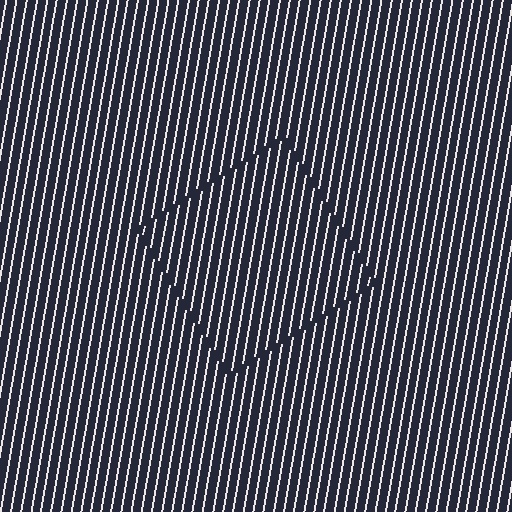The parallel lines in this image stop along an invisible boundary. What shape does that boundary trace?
An illusory square. The interior of the shape contains the same grating, shifted by half a period — the contour is defined by the phase discontinuity where line-ends from the inner and outer gratings abut.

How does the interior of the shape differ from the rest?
The interior of the shape contains the same grating, shifted by half a period — the contour is defined by the phase discontinuity where line-ends from the inner and outer gratings abut.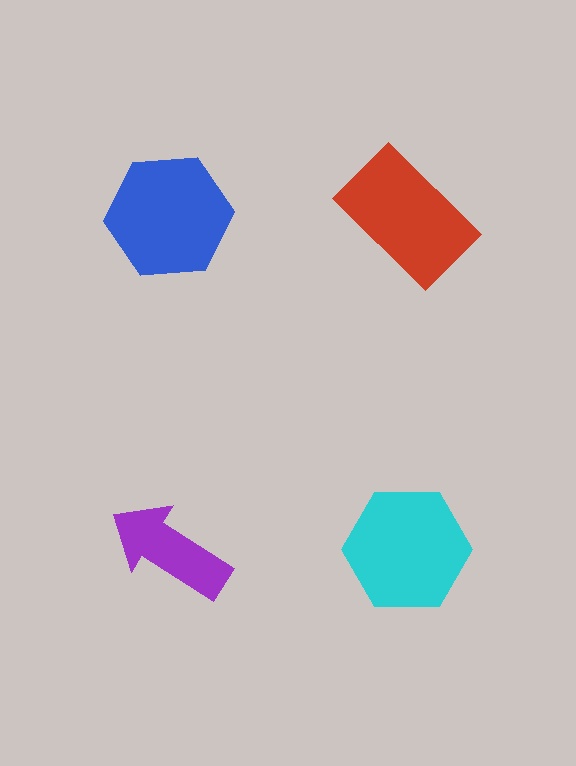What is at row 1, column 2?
A red rectangle.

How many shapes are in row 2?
2 shapes.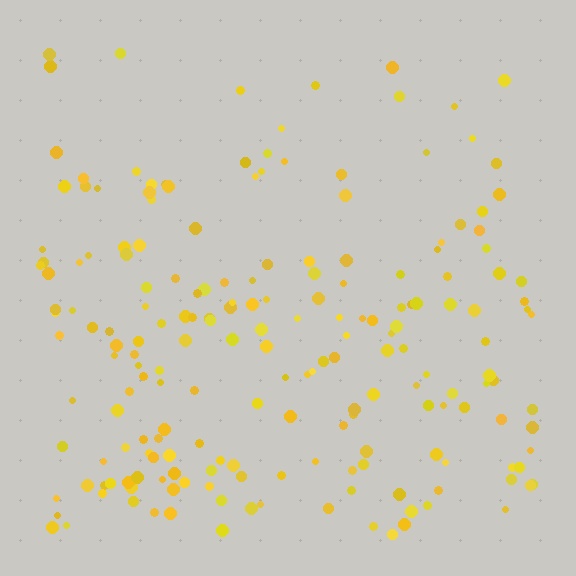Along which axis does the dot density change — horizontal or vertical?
Vertical.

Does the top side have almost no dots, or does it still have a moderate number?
Still a moderate number, just noticeably fewer than the bottom.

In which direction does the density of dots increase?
From top to bottom, with the bottom side densest.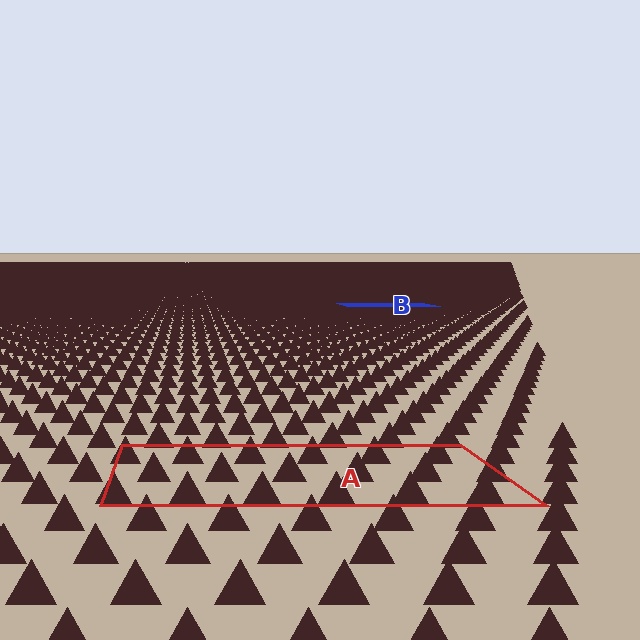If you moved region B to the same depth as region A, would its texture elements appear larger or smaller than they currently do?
They would appear larger. At a closer depth, the same texture elements are projected at a bigger on-screen size.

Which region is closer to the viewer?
Region A is closer. The texture elements there are larger and more spread out.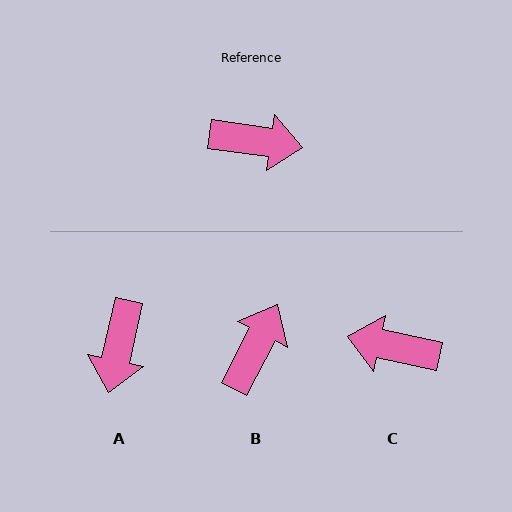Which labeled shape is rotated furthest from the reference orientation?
C, about 176 degrees away.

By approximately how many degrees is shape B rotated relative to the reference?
Approximately 71 degrees counter-clockwise.